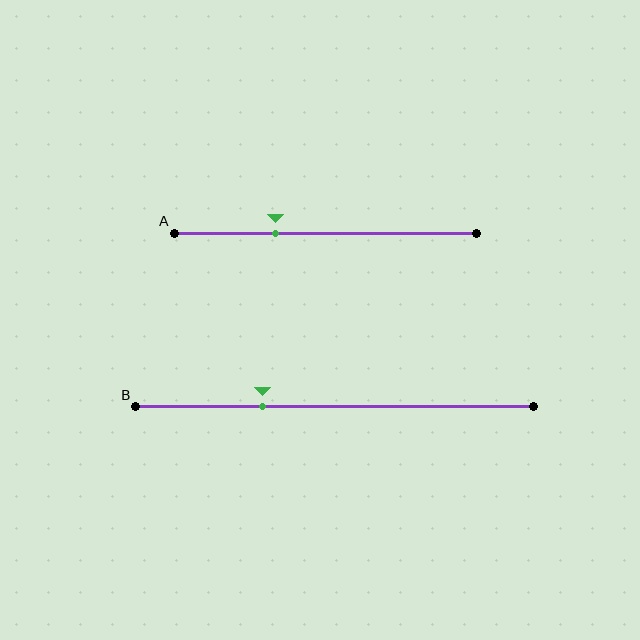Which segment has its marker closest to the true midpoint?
Segment A has its marker closest to the true midpoint.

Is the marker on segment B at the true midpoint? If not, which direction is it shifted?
No, the marker on segment B is shifted to the left by about 18% of the segment length.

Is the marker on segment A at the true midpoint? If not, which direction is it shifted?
No, the marker on segment A is shifted to the left by about 17% of the segment length.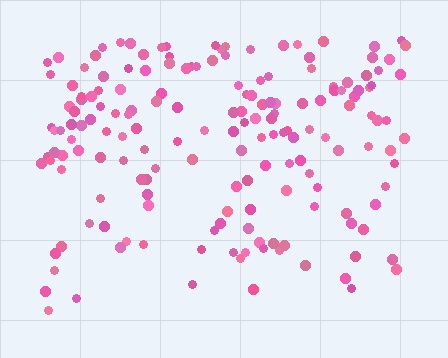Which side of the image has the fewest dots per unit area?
The bottom.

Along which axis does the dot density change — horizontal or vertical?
Vertical.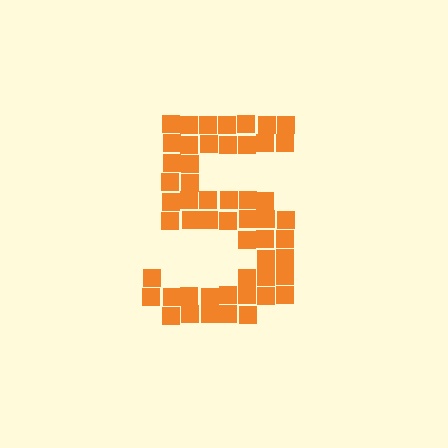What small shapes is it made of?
It is made of small squares.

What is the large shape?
The large shape is the digit 5.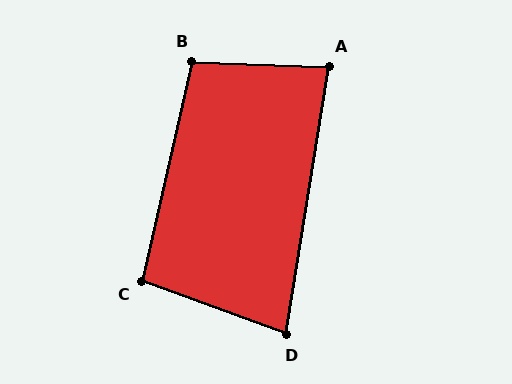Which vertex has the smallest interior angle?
D, at approximately 79 degrees.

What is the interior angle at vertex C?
Approximately 97 degrees (obtuse).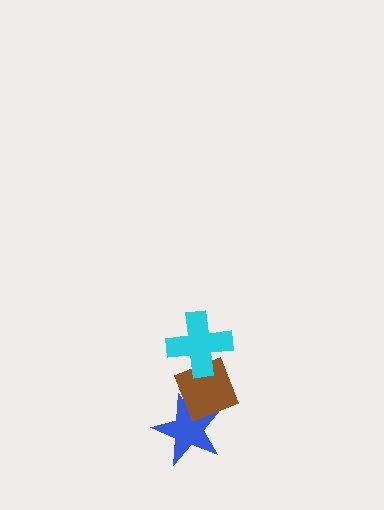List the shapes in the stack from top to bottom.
From top to bottom: the cyan cross, the brown diamond, the blue star.